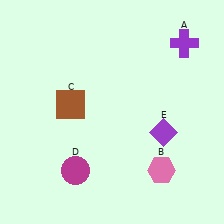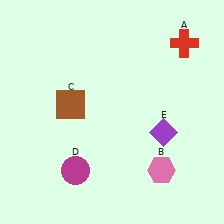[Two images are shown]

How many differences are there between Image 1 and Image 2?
There is 1 difference between the two images.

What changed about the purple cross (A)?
In Image 1, A is purple. In Image 2, it changed to red.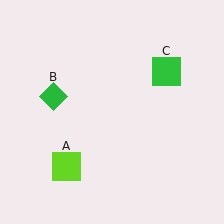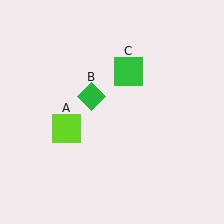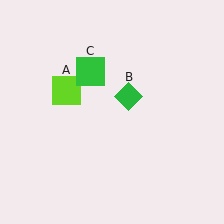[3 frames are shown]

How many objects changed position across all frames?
3 objects changed position: lime square (object A), green diamond (object B), green square (object C).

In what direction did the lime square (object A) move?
The lime square (object A) moved up.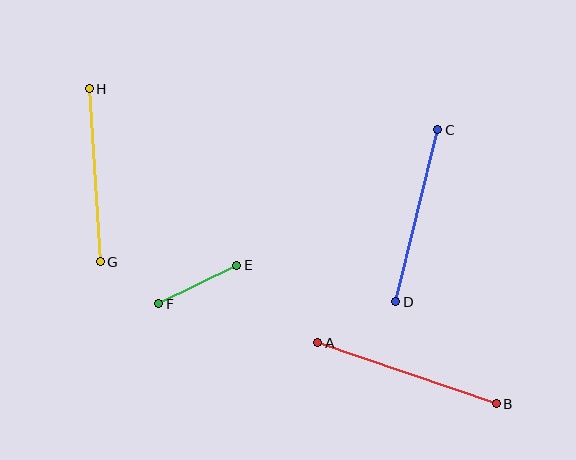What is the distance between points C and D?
The distance is approximately 177 pixels.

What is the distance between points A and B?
The distance is approximately 189 pixels.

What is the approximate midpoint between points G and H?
The midpoint is at approximately (95, 175) pixels.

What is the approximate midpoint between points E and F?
The midpoint is at approximately (198, 285) pixels.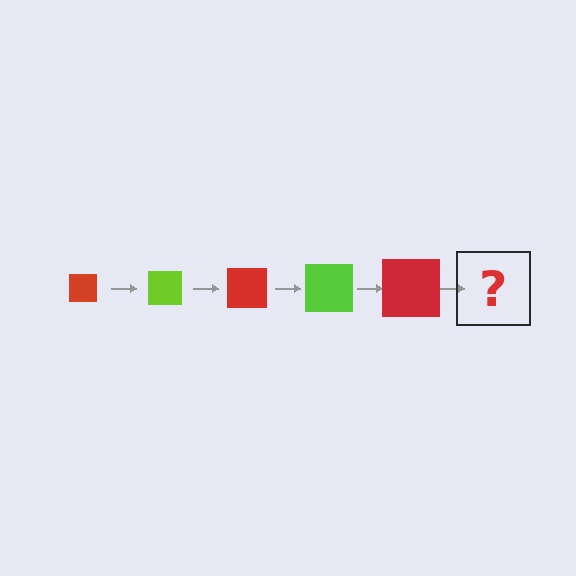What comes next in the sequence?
The next element should be a lime square, larger than the previous one.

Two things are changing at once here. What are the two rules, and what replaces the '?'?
The two rules are that the square grows larger each step and the color cycles through red and lime. The '?' should be a lime square, larger than the previous one.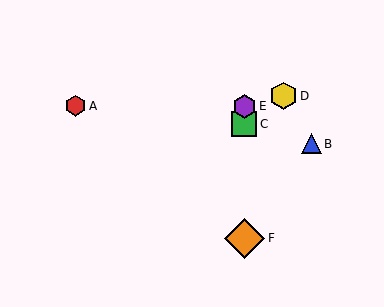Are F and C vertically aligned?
Yes, both are at x≈244.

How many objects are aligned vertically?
3 objects (C, E, F) are aligned vertically.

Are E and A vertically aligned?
No, E is at x≈244 and A is at x≈76.